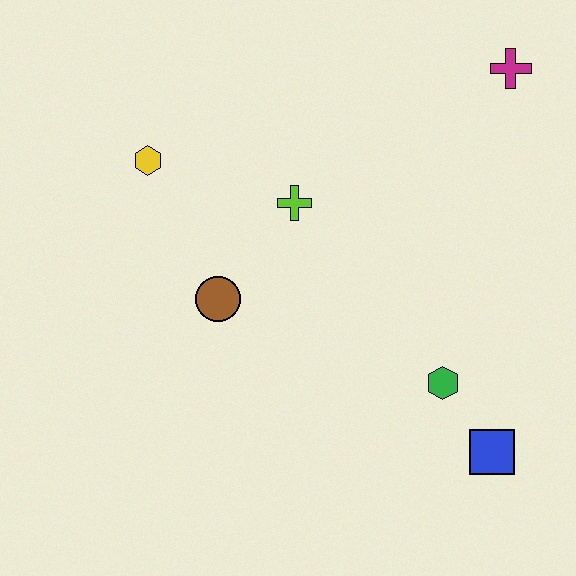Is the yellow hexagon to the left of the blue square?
Yes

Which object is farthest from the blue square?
The yellow hexagon is farthest from the blue square.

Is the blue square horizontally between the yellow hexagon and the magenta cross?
Yes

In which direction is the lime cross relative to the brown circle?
The lime cross is above the brown circle.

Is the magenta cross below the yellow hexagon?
No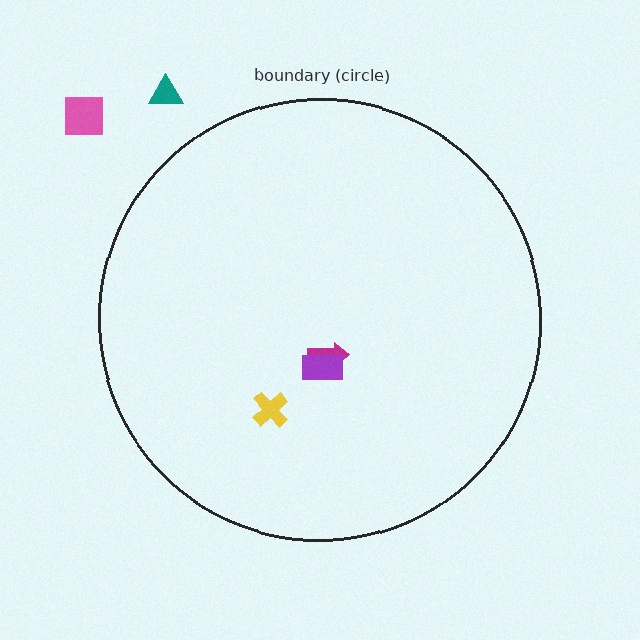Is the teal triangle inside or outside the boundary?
Outside.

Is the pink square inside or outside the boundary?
Outside.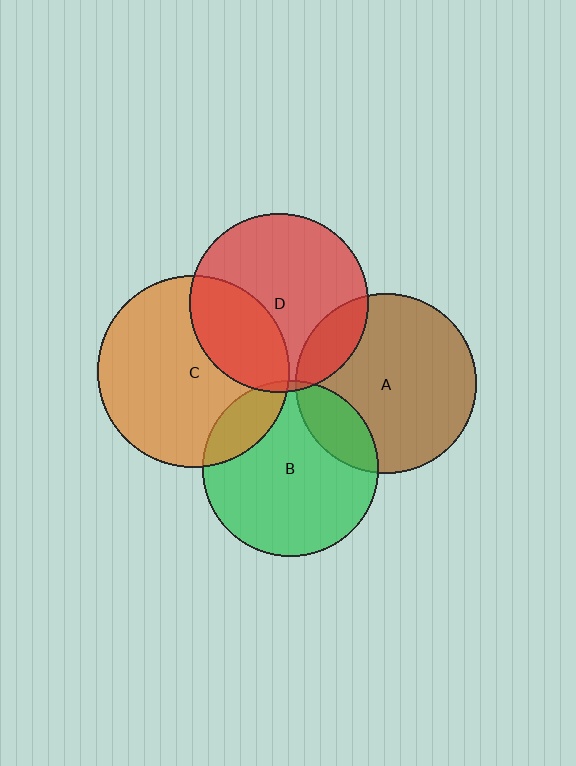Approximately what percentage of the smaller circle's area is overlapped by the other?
Approximately 15%.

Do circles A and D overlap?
Yes.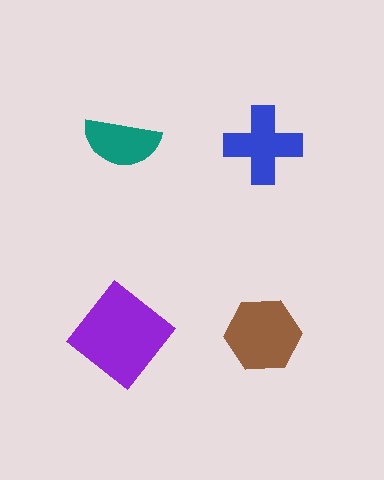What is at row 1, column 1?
A teal semicircle.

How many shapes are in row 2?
2 shapes.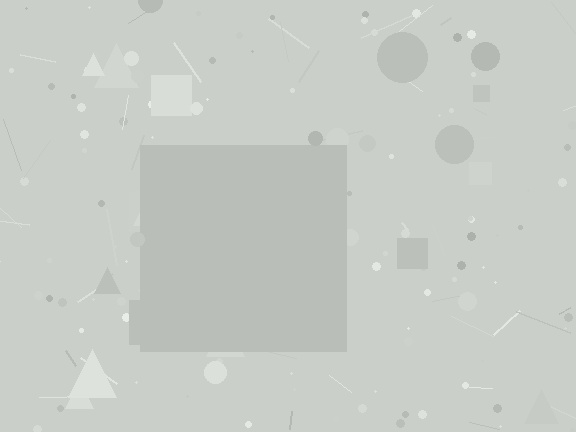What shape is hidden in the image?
A square is hidden in the image.